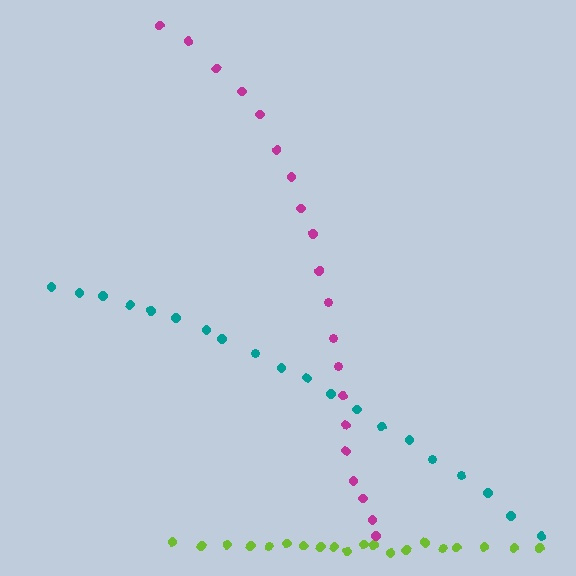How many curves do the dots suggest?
There are 3 distinct paths.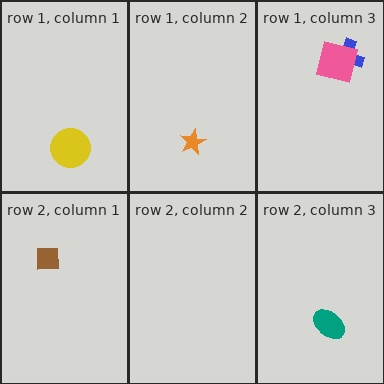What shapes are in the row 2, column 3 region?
The teal ellipse.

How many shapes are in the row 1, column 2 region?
1.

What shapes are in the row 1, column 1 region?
The yellow circle.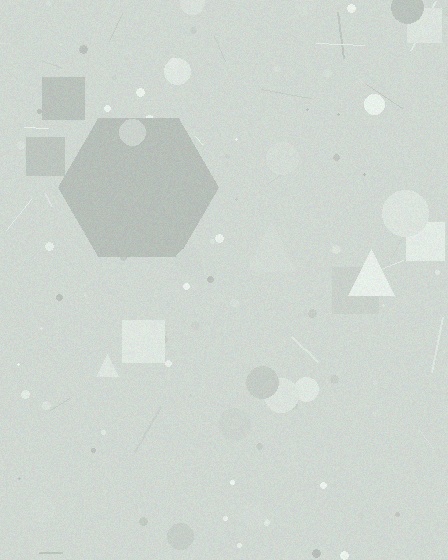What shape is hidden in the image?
A hexagon is hidden in the image.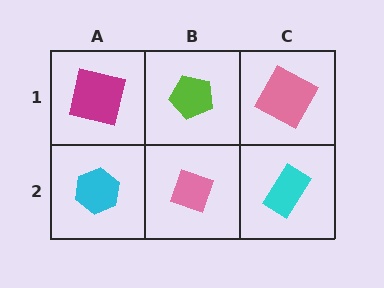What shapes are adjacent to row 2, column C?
A pink square (row 1, column C), a pink diamond (row 2, column B).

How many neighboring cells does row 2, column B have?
3.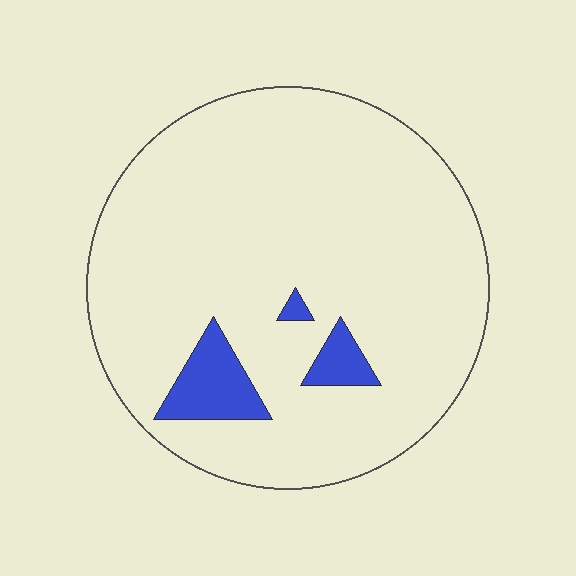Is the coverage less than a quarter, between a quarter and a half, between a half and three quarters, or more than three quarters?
Less than a quarter.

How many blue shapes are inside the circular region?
3.